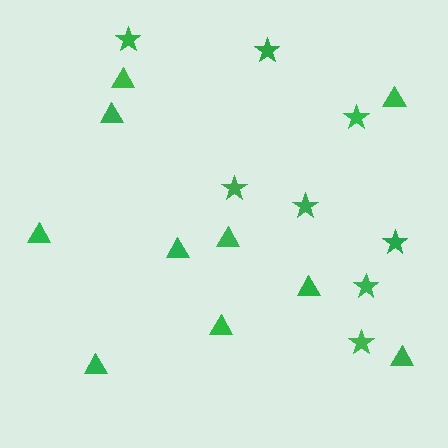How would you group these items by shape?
There are 2 groups: one group of stars (8) and one group of triangles (10).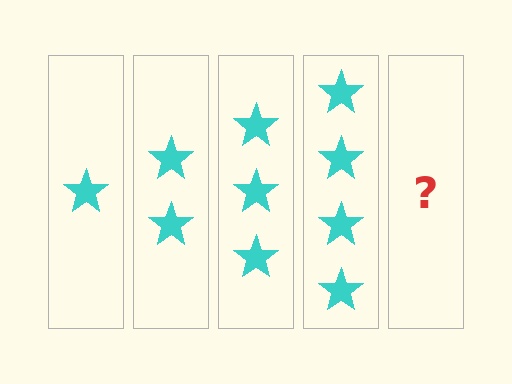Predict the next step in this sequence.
The next step is 5 stars.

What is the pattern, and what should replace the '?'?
The pattern is that each step adds one more star. The '?' should be 5 stars.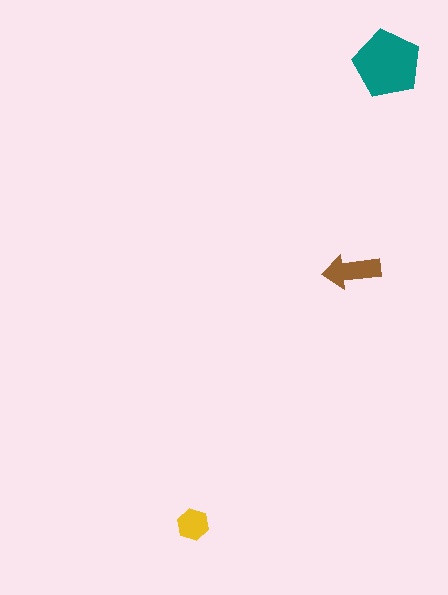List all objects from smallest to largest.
The yellow hexagon, the brown arrow, the teal pentagon.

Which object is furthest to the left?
The yellow hexagon is leftmost.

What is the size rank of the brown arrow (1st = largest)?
2nd.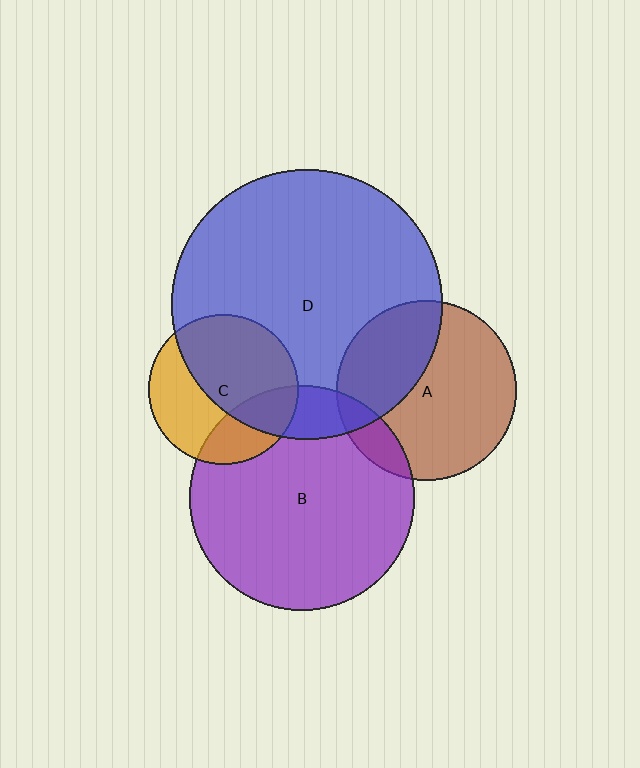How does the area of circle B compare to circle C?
Approximately 2.2 times.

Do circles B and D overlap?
Yes.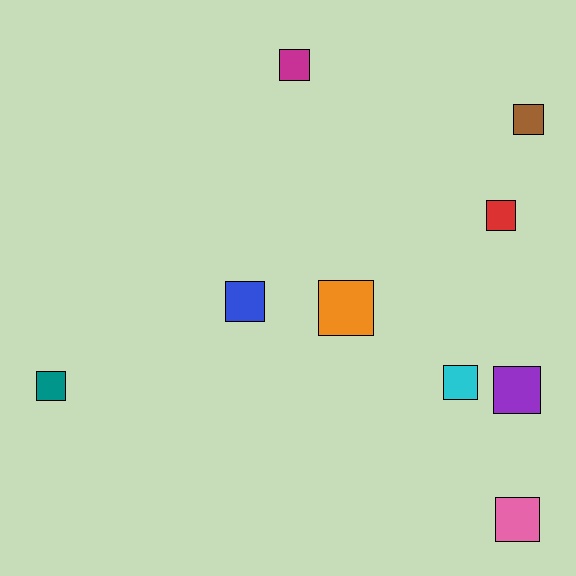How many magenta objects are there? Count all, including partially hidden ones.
There is 1 magenta object.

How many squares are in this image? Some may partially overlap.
There are 9 squares.